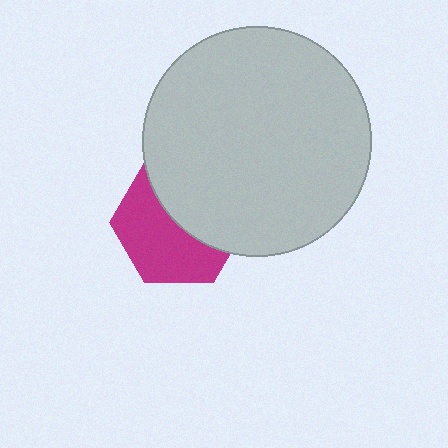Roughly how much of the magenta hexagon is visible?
About half of it is visible (roughly 53%).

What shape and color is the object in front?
The object in front is a light gray circle.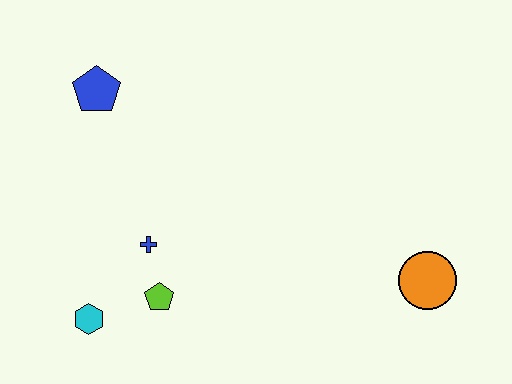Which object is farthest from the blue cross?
The orange circle is farthest from the blue cross.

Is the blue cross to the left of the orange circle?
Yes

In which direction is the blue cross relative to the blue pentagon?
The blue cross is below the blue pentagon.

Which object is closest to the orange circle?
The lime pentagon is closest to the orange circle.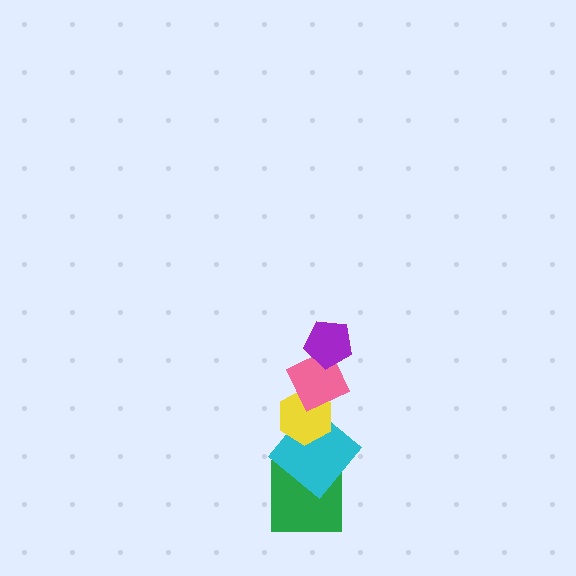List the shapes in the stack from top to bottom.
From top to bottom: the purple pentagon, the pink square, the yellow hexagon, the cyan diamond, the green square.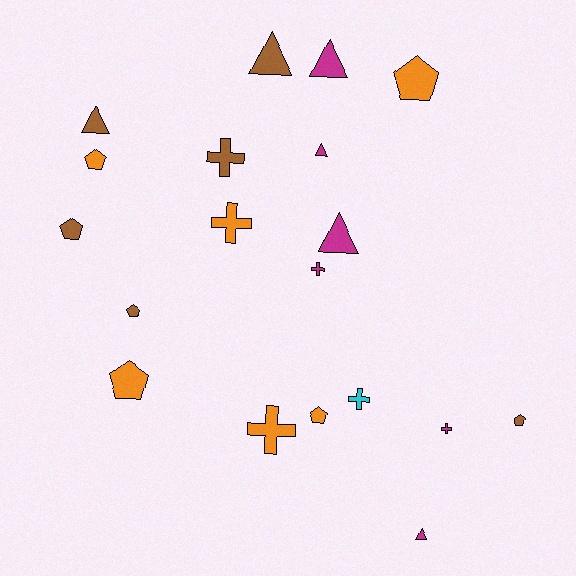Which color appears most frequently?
Orange, with 6 objects.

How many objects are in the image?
There are 19 objects.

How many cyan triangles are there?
There are no cyan triangles.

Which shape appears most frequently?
Pentagon, with 7 objects.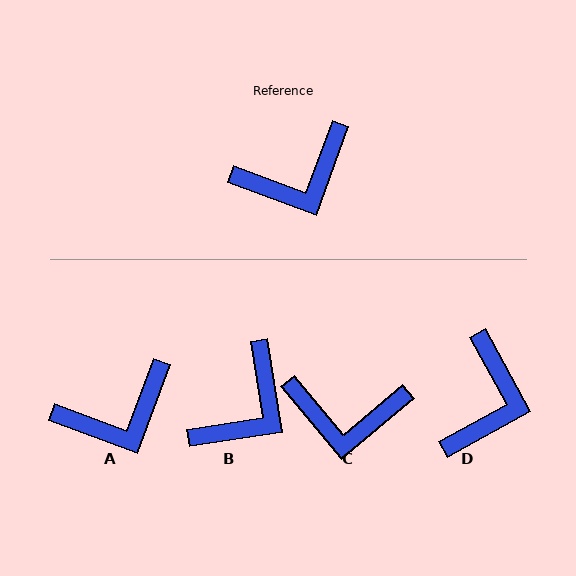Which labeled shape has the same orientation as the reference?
A.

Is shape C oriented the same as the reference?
No, it is off by about 30 degrees.